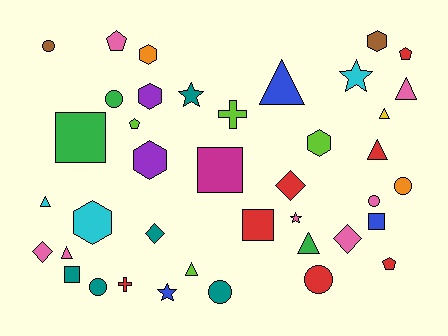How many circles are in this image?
There are 7 circles.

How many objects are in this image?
There are 40 objects.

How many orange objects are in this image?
There are 2 orange objects.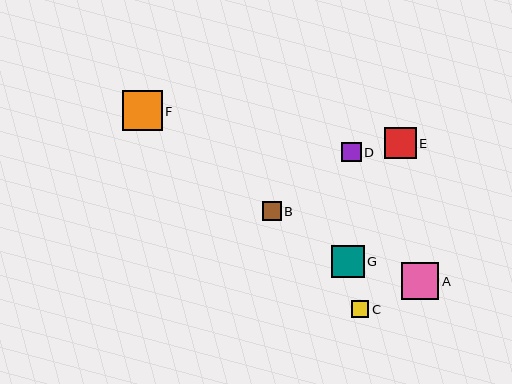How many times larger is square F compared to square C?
Square F is approximately 2.4 times the size of square C.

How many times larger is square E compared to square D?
Square E is approximately 1.6 times the size of square D.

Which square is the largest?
Square F is the largest with a size of approximately 40 pixels.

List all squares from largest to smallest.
From largest to smallest: F, A, G, E, D, B, C.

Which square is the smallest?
Square C is the smallest with a size of approximately 17 pixels.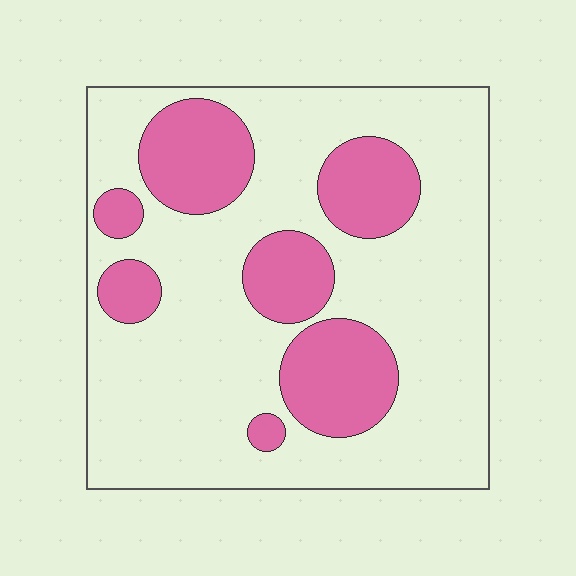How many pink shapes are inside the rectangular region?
7.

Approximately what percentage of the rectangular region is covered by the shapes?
Approximately 25%.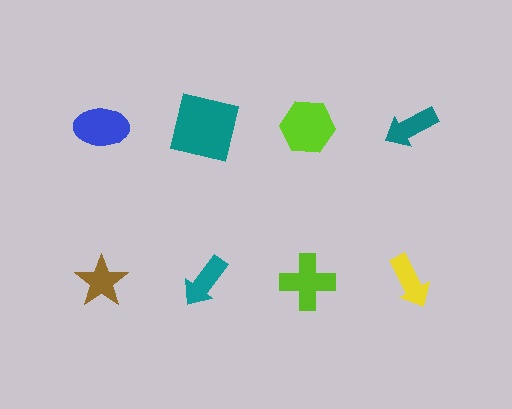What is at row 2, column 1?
A brown star.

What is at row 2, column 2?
A teal arrow.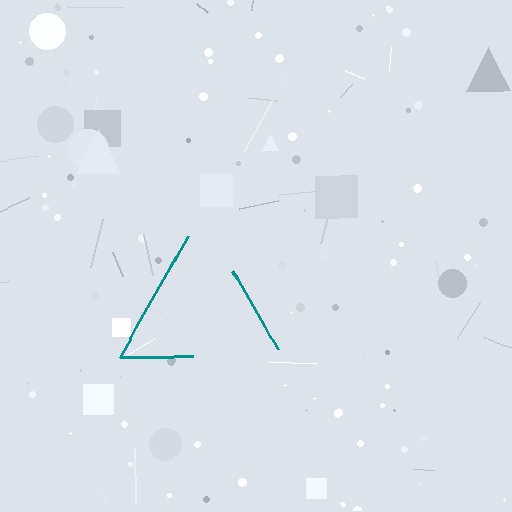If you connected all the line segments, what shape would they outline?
They would outline a triangle.